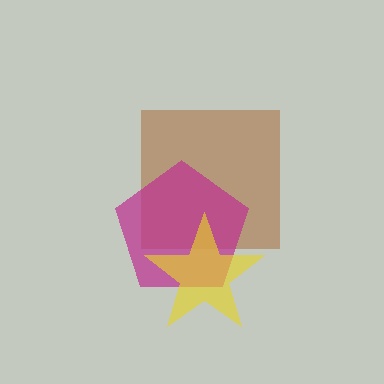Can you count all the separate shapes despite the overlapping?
Yes, there are 3 separate shapes.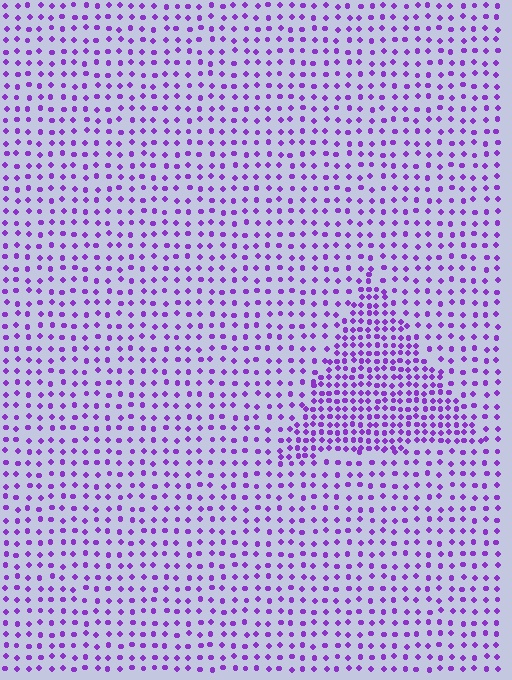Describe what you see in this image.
The image contains small purple elements arranged at two different densities. A triangle-shaped region is visible where the elements are more densely packed than the surrounding area.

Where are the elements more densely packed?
The elements are more densely packed inside the triangle boundary.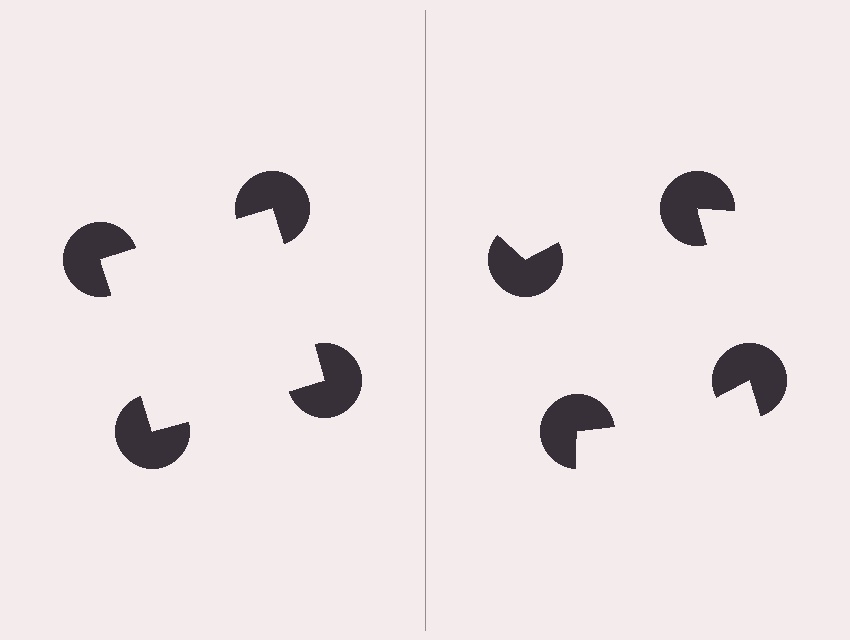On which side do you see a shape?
An illusory square appears on the left side. On the right side the wedge cuts are rotated, so no coherent shape forms.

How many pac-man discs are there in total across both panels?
8 — 4 on each side.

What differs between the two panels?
The pac-man discs are positioned identically on both sides; only the wedge orientations differ. On the left they align to a square; on the right they are misaligned.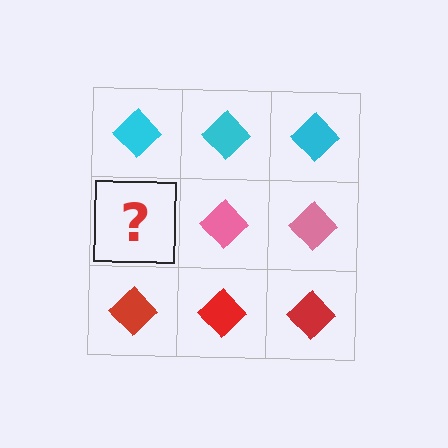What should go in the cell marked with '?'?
The missing cell should contain a pink diamond.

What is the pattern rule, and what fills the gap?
The rule is that each row has a consistent color. The gap should be filled with a pink diamond.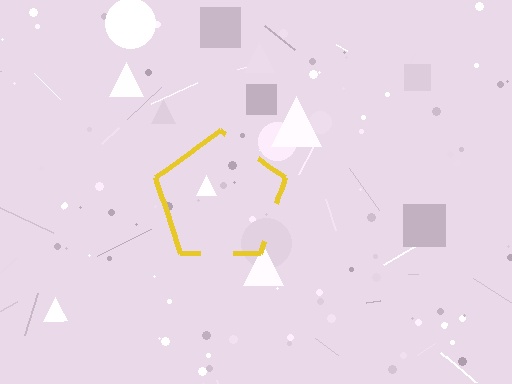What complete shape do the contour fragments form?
The contour fragments form a pentagon.